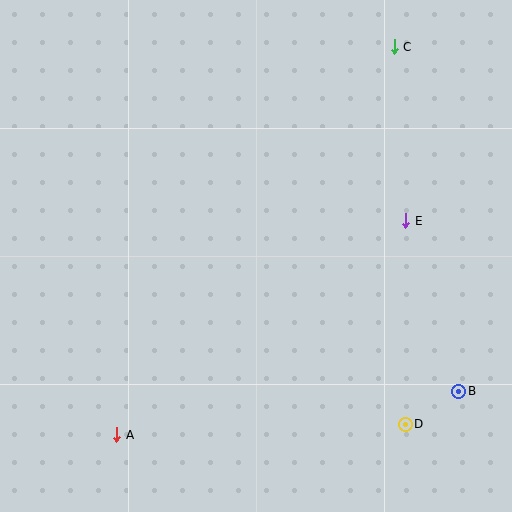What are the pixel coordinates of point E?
Point E is at (406, 221).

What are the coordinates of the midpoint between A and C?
The midpoint between A and C is at (256, 241).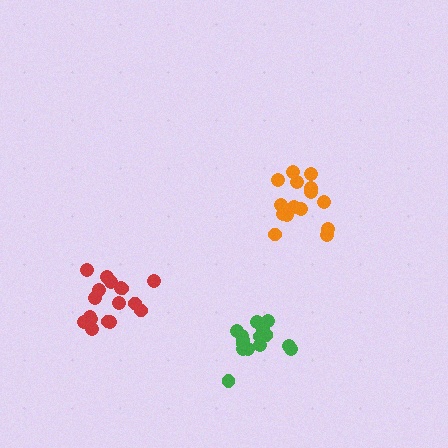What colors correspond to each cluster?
The clusters are colored: orange, red, green.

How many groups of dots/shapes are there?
There are 3 groups.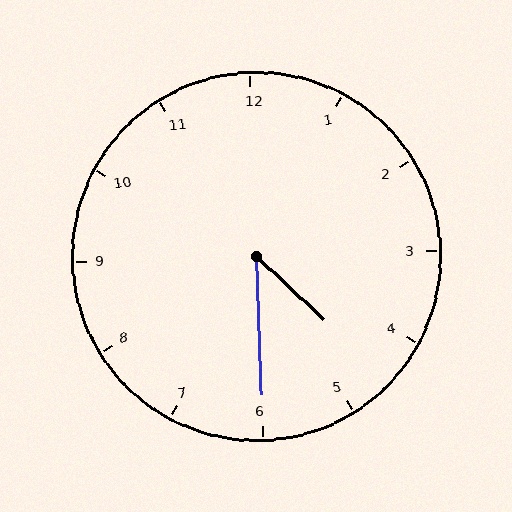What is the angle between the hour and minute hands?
Approximately 45 degrees.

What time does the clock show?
4:30.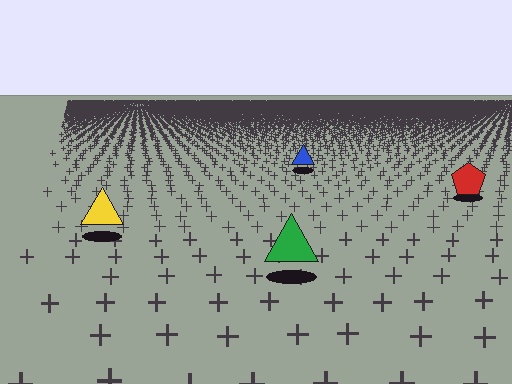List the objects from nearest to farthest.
From nearest to farthest: the green triangle, the yellow triangle, the red pentagon, the blue triangle.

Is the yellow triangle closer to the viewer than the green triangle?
No. The green triangle is closer — you can tell from the texture gradient: the ground texture is coarser near it.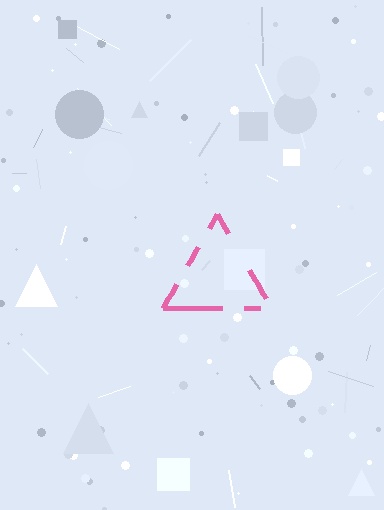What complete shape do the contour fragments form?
The contour fragments form a triangle.